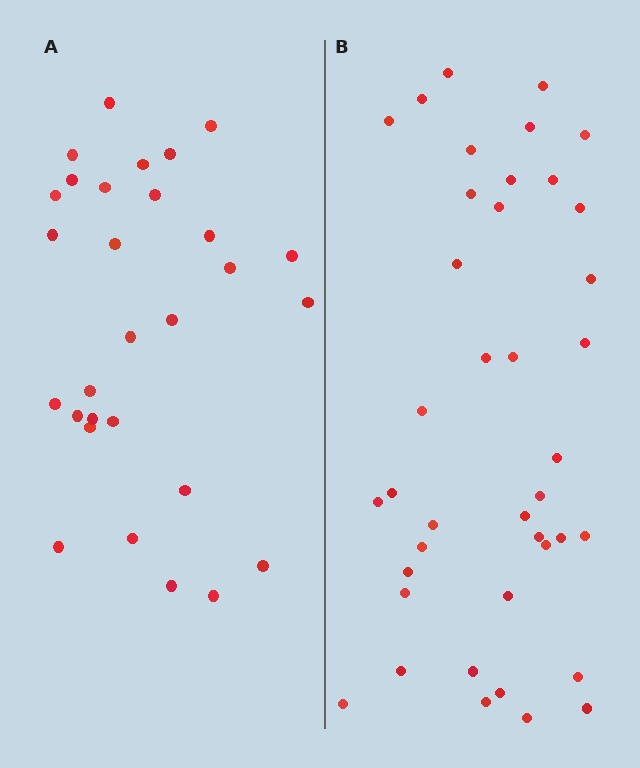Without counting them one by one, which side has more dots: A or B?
Region B (the right region) has more dots.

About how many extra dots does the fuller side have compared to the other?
Region B has roughly 12 or so more dots than region A.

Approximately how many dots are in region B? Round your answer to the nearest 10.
About 40 dots.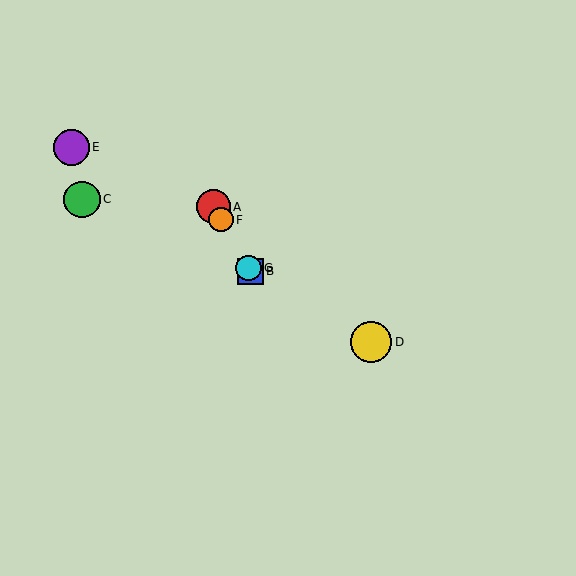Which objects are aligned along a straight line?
Objects A, B, F, G are aligned along a straight line.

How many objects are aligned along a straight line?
4 objects (A, B, F, G) are aligned along a straight line.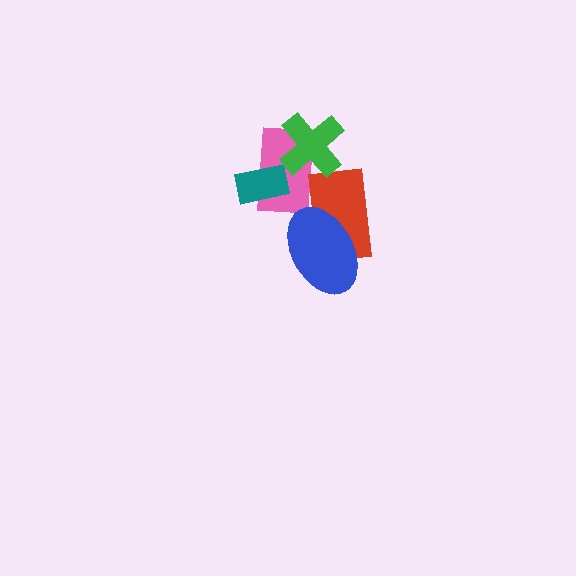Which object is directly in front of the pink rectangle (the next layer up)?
The teal rectangle is directly in front of the pink rectangle.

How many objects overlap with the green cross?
1 object overlaps with the green cross.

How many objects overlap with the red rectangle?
2 objects overlap with the red rectangle.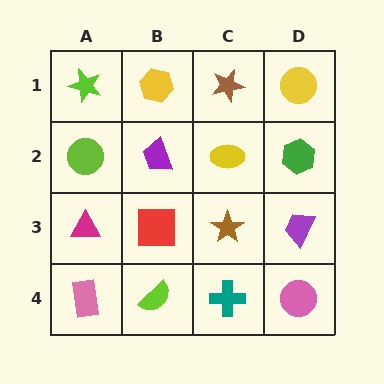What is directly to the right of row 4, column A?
A lime semicircle.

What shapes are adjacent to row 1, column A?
A lime circle (row 2, column A), a yellow hexagon (row 1, column B).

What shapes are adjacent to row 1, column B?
A purple trapezoid (row 2, column B), a lime star (row 1, column A), a brown star (row 1, column C).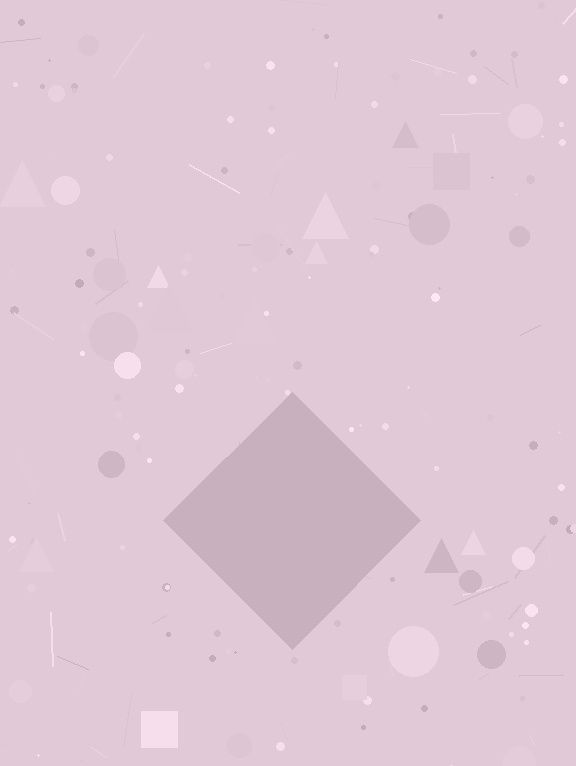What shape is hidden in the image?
A diamond is hidden in the image.